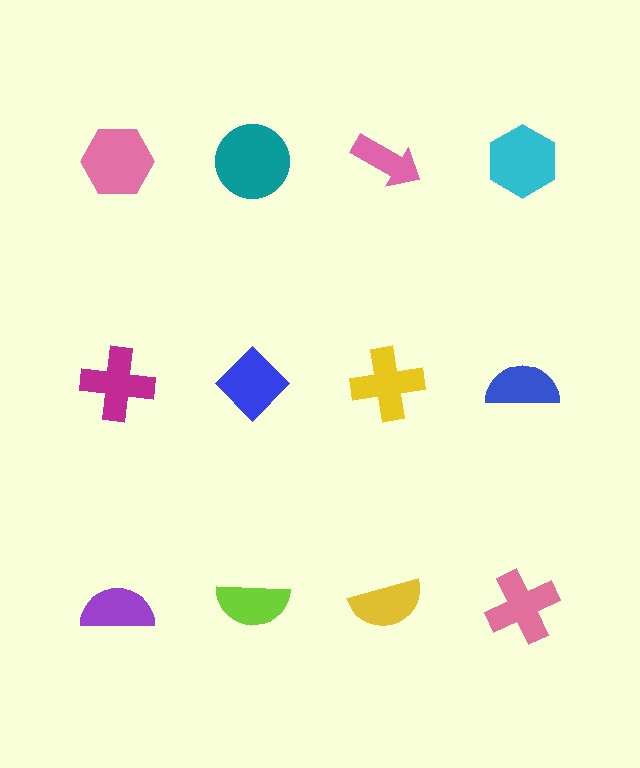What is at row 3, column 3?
A yellow semicircle.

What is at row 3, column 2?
A lime semicircle.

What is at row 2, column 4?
A blue semicircle.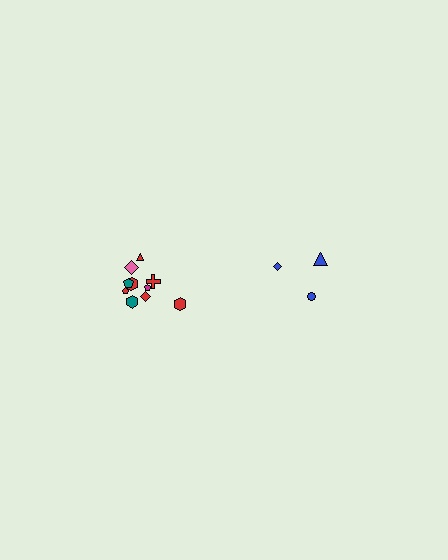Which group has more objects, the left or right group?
The left group.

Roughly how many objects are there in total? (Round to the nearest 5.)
Roughly 15 objects in total.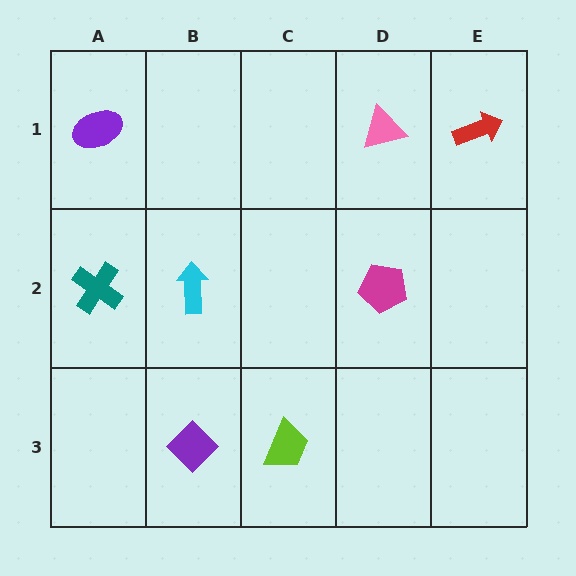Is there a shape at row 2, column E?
No, that cell is empty.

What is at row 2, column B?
A cyan arrow.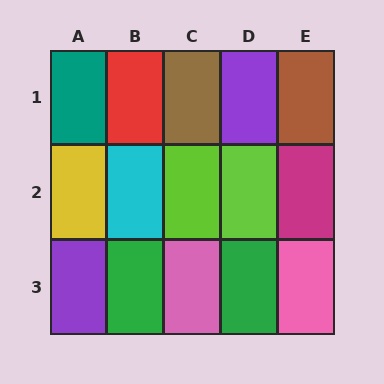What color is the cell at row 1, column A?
Teal.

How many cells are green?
2 cells are green.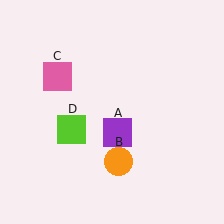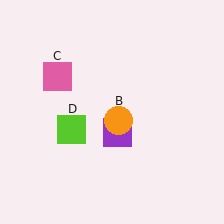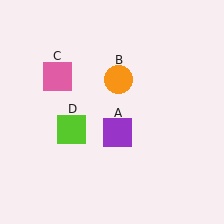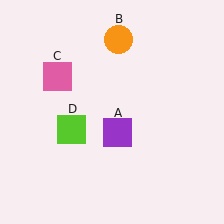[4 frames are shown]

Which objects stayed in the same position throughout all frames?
Purple square (object A) and pink square (object C) and lime square (object D) remained stationary.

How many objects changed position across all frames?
1 object changed position: orange circle (object B).